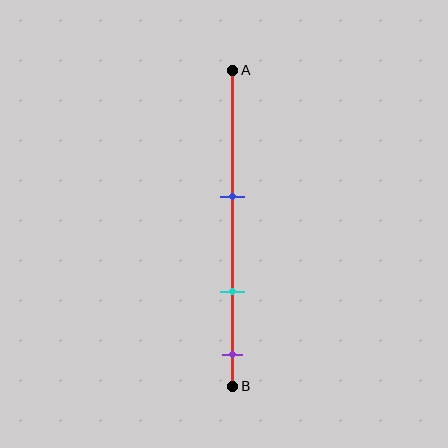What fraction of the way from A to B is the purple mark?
The purple mark is approximately 90% (0.9) of the way from A to B.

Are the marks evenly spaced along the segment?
Yes, the marks are approximately evenly spaced.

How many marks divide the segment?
There are 3 marks dividing the segment.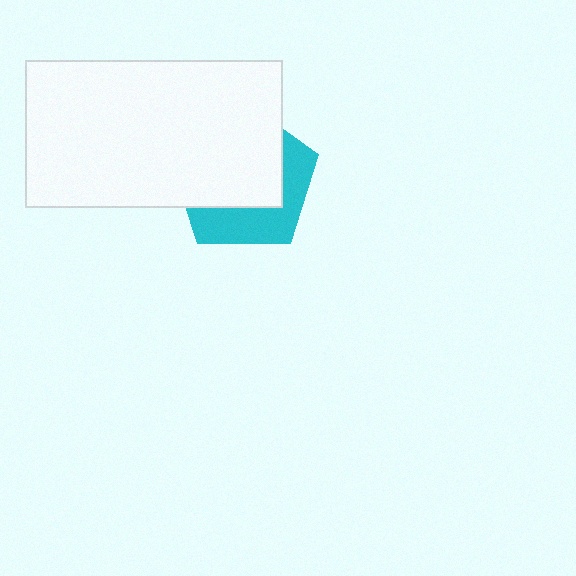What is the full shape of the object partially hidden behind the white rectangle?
The partially hidden object is a cyan pentagon.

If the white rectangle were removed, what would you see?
You would see the complete cyan pentagon.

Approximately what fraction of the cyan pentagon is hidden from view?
Roughly 62% of the cyan pentagon is hidden behind the white rectangle.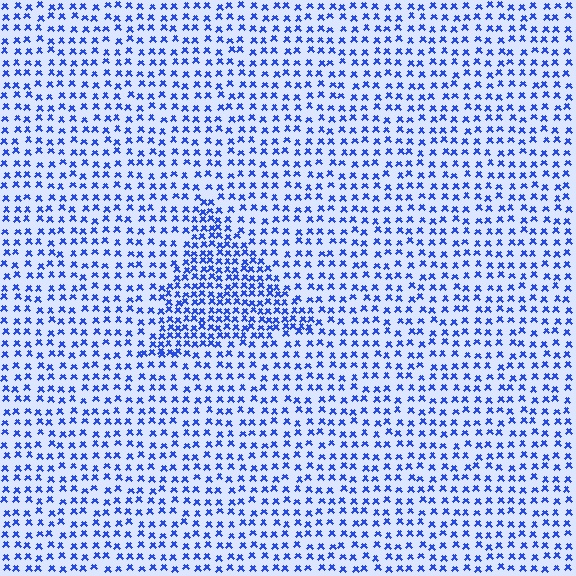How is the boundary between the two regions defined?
The boundary is defined by a change in element density (approximately 1.8x ratio). All elements are the same color, size, and shape.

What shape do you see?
I see a triangle.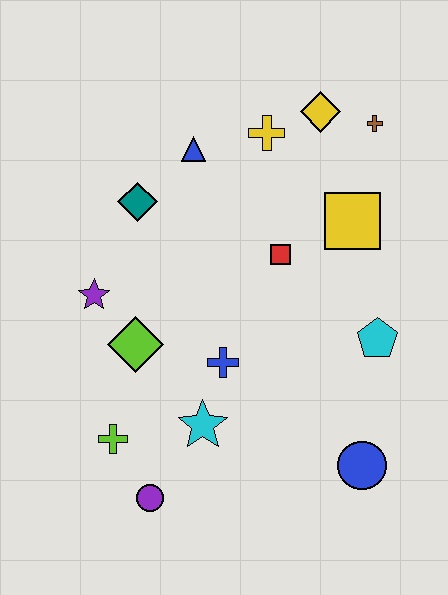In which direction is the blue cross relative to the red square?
The blue cross is below the red square.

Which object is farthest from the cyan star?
The brown cross is farthest from the cyan star.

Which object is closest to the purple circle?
The lime cross is closest to the purple circle.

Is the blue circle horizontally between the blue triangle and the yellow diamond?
No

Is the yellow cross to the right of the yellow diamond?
No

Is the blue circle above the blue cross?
No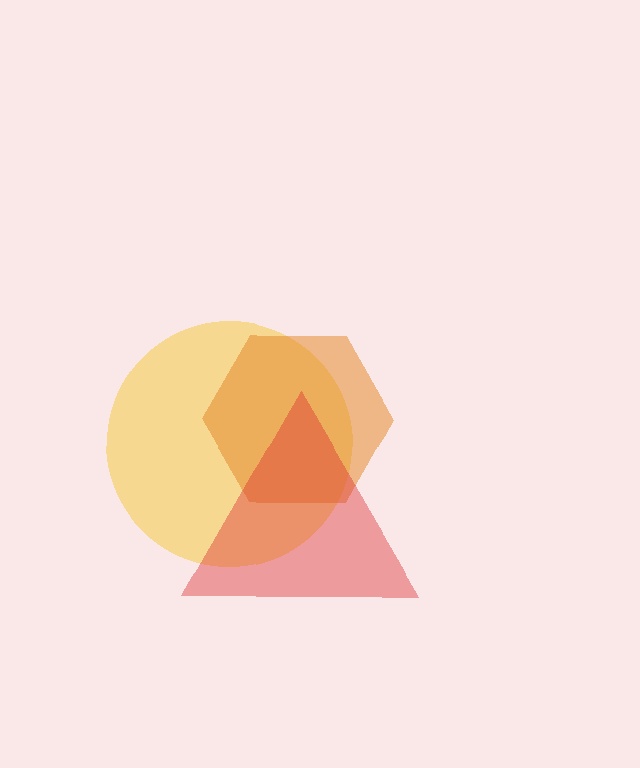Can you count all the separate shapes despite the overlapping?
Yes, there are 3 separate shapes.